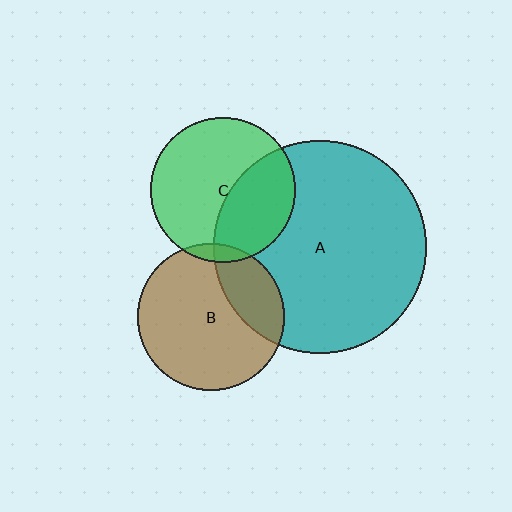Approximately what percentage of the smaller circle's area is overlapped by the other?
Approximately 5%.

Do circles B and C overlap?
Yes.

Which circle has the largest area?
Circle A (teal).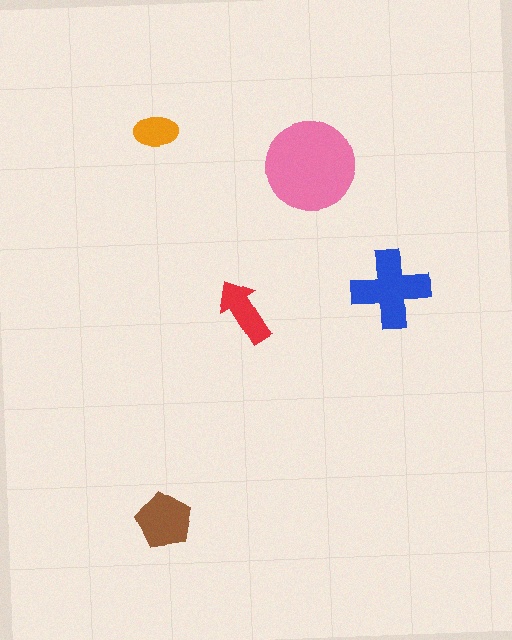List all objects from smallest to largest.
The orange ellipse, the red arrow, the brown pentagon, the blue cross, the pink circle.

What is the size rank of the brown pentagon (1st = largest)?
3rd.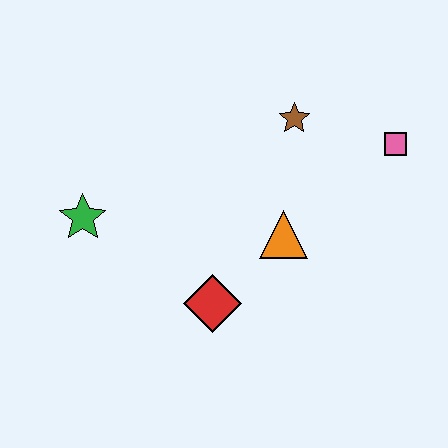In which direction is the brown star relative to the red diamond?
The brown star is above the red diamond.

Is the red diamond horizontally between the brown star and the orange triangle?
No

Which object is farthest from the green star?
The pink square is farthest from the green star.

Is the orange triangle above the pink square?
No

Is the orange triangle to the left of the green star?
No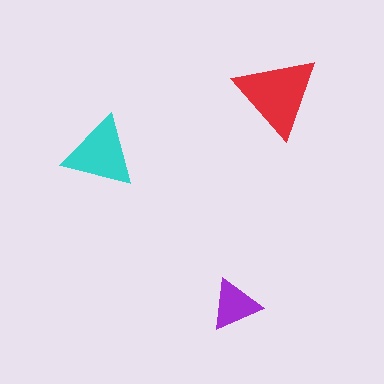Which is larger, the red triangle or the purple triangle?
The red one.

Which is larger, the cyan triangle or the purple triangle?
The cyan one.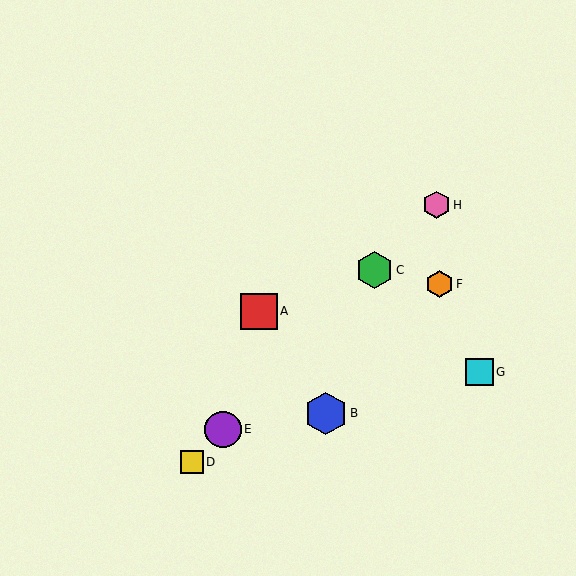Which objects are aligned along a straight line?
Objects C, D, E, H are aligned along a straight line.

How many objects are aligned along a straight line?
4 objects (C, D, E, H) are aligned along a straight line.